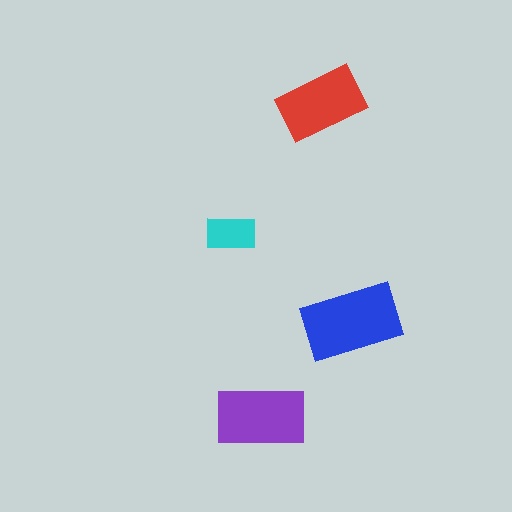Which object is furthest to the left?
The cyan rectangle is leftmost.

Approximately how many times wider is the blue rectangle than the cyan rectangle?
About 2 times wider.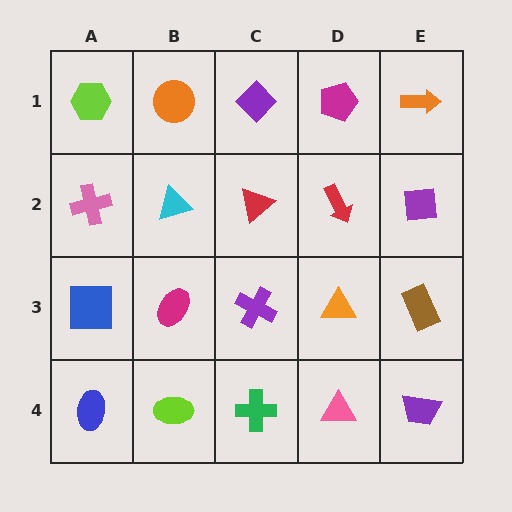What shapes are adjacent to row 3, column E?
A purple square (row 2, column E), a purple trapezoid (row 4, column E), an orange triangle (row 3, column D).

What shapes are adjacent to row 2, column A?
A lime hexagon (row 1, column A), a blue square (row 3, column A), a cyan triangle (row 2, column B).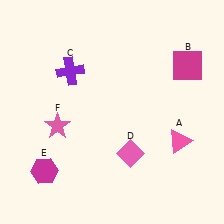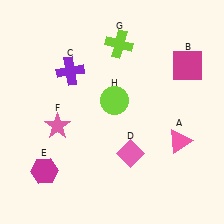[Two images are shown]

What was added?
A lime cross (G), a lime circle (H) were added in Image 2.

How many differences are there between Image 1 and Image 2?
There are 2 differences between the two images.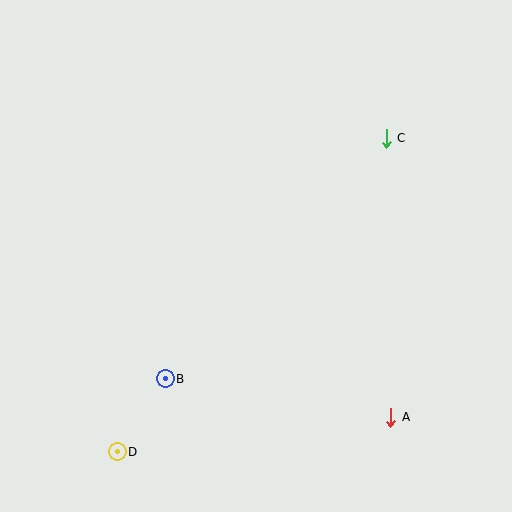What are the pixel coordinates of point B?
Point B is at (165, 379).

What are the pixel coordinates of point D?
Point D is at (117, 452).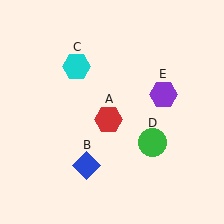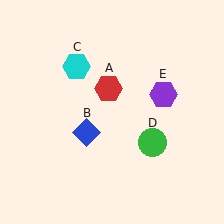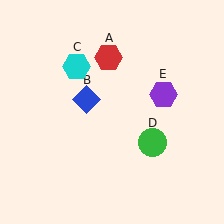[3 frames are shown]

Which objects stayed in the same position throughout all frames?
Cyan hexagon (object C) and green circle (object D) and purple hexagon (object E) remained stationary.